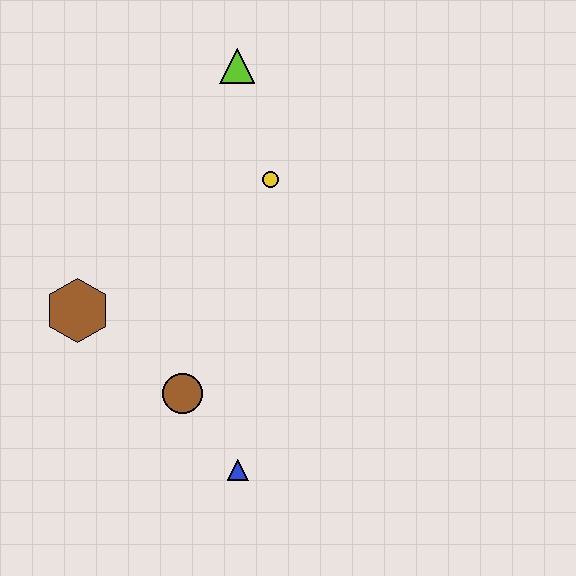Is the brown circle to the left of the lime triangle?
Yes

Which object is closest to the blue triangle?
The brown circle is closest to the blue triangle.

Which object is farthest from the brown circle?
The lime triangle is farthest from the brown circle.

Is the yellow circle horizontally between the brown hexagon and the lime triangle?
No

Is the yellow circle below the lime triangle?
Yes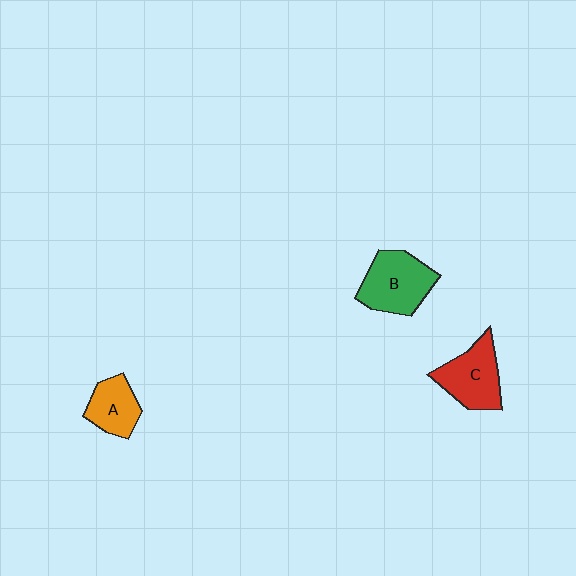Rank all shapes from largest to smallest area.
From largest to smallest: B (green), C (red), A (orange).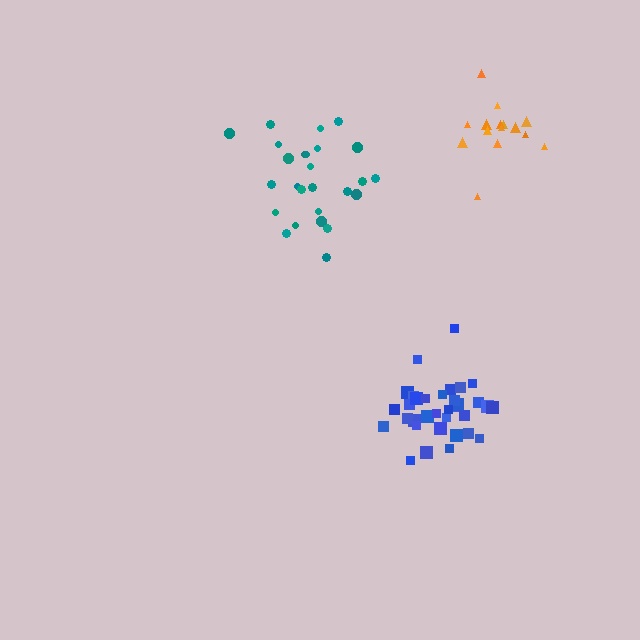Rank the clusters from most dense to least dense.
blue, teal, orange.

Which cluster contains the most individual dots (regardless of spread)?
Blue (34).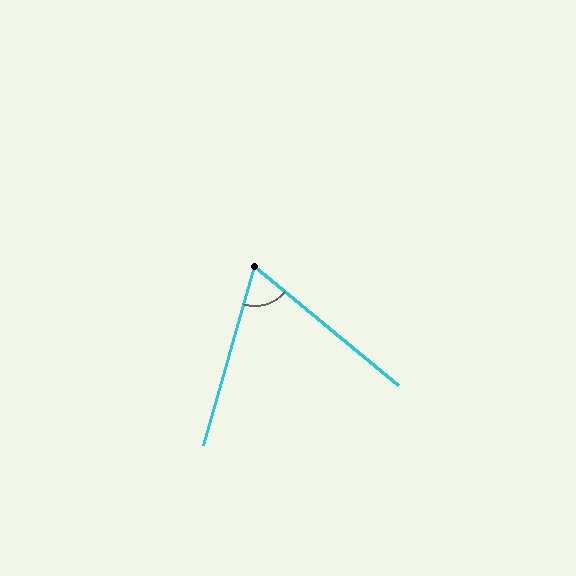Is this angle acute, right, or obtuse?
It is acute.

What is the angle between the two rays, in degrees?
Approximately 67 degrees.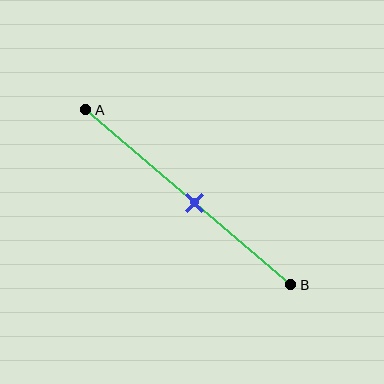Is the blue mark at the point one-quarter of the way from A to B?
No, the mark is at about 55% from A, not at the 25% one-quarter point.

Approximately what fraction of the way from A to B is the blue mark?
The blue mark is approximately 55% of the way from A to B.